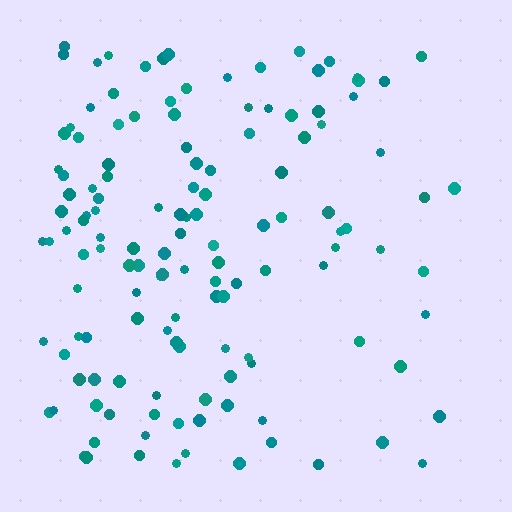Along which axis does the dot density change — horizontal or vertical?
Horizontal.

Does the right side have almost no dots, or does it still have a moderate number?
Still a moderate number, just noticeably fewer than the left.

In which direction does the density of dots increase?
From right to left, with the left side densest.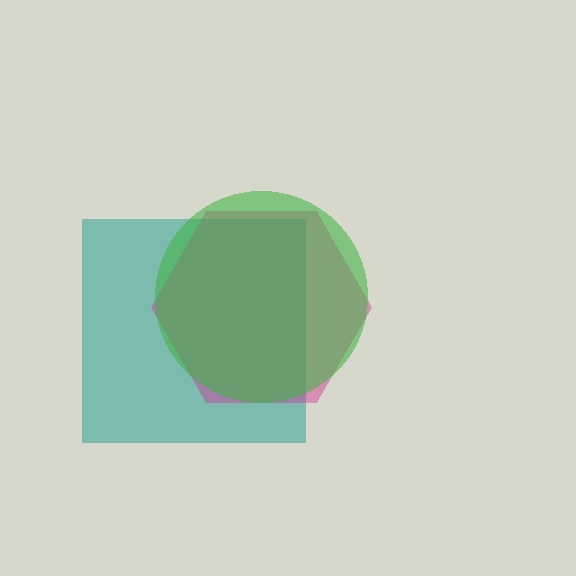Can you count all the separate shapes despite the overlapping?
Yes, there are 3 separate shapes.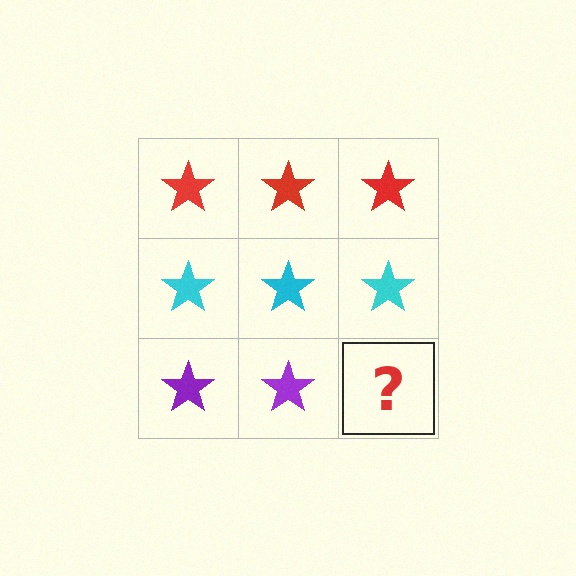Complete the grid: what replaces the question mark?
The question mark should be replaced with a purple star.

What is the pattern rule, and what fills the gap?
The rule is that each row has a consistent color. The gap should be filled with a purple star.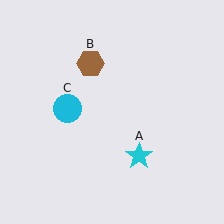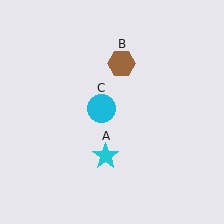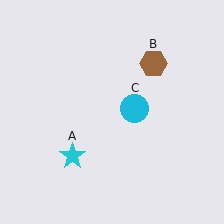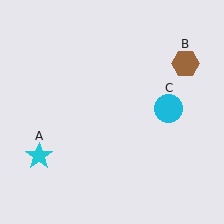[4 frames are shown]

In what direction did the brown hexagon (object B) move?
The brown hexagon (object B) moved right.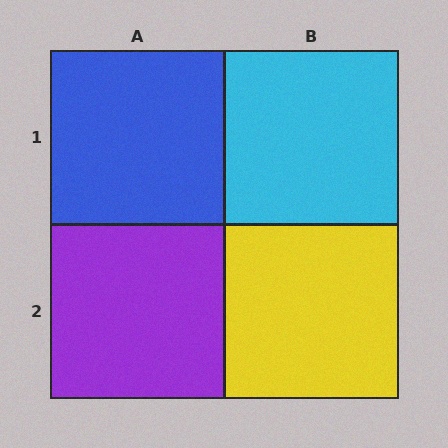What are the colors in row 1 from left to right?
Blue, cyan.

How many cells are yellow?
1 cell is yellow.